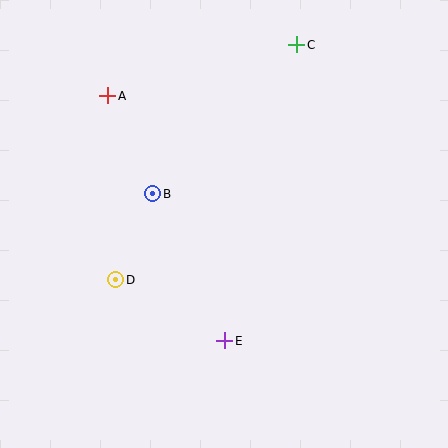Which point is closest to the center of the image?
Point B at (153, 194) is closest to the center.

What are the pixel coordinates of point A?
Point A is at (108, 96).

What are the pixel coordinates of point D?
Point D is at (116, 280).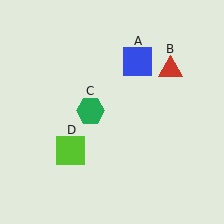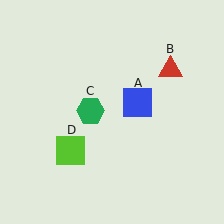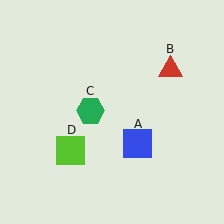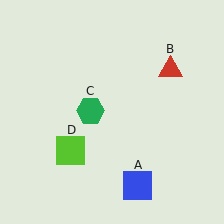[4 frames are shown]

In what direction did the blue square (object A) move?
The blue square (object A) moved down.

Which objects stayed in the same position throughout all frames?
Red triangle (object B) and green hexagon (object C) and lime square (object D) remained stationary.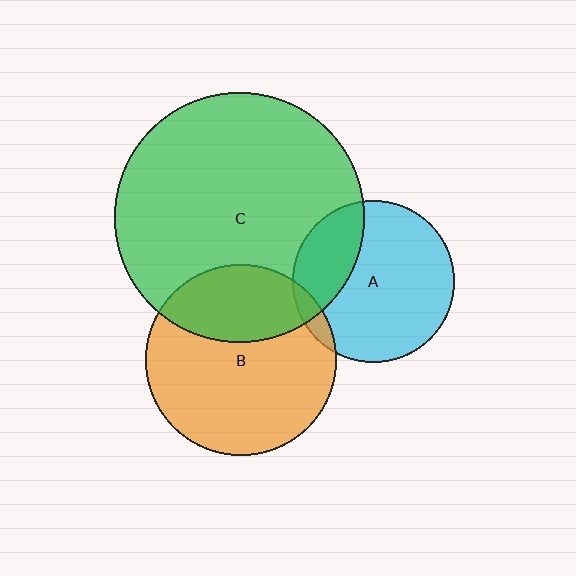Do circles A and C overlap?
Yes.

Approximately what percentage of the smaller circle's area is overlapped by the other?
Approximately 25%.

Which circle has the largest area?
Circle C (green).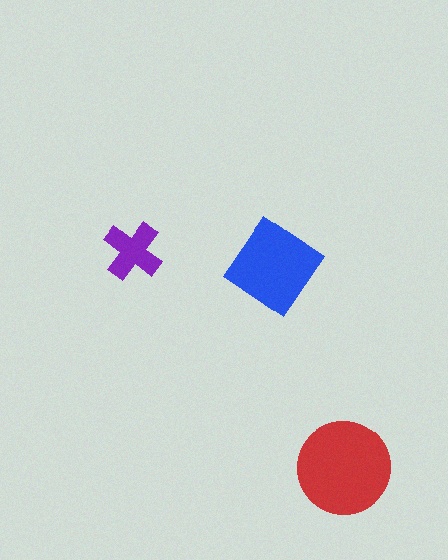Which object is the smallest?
The purple cross.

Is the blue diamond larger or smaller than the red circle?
Smaller.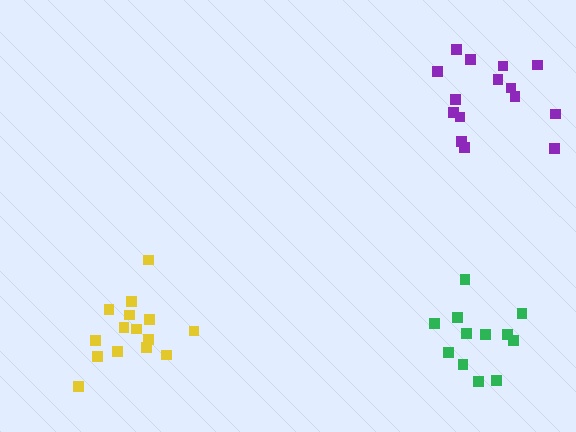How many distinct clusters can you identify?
There are 3 distinct clusters.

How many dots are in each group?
Group 1: 12 dots, Group 2: 15 dots, Group 3: 15 dots (42 total).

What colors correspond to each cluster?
The clusters are colored: green, yellow, purple.